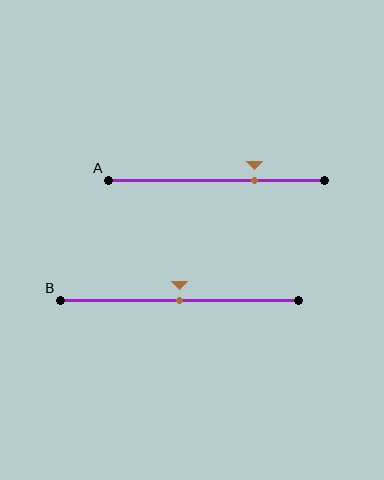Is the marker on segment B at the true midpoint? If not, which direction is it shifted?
Yes, the marker on segment B is at the true midpoint.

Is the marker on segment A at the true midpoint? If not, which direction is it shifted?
No, the marker on segment A is shifted to the right by about 18% of the segment length.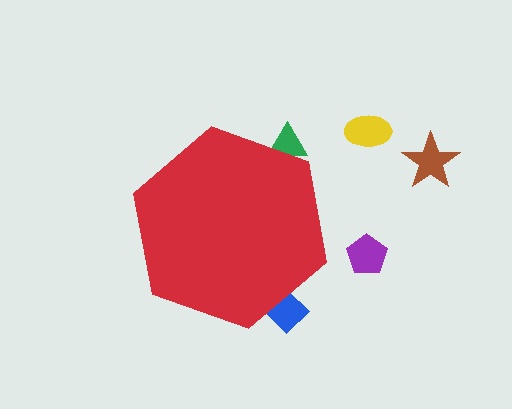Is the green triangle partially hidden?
Yes, the green triangle is partially hidden behind the red hexagon.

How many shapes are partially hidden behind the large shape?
2 shapes are partially hidden.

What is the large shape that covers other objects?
A red hexagon.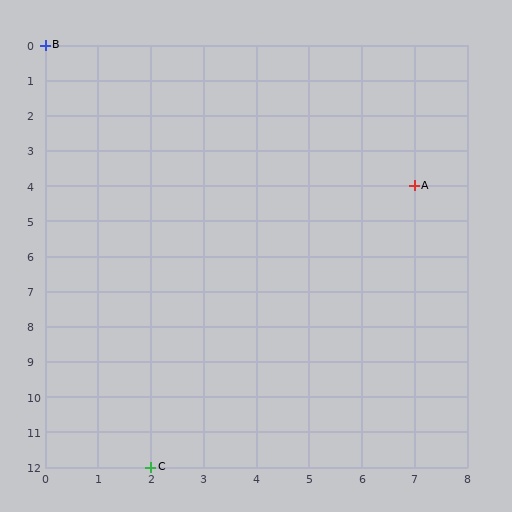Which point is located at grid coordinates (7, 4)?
Point A is at (7, 4).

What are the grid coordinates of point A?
Point A is at grid coordinates (7, 4).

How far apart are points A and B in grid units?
Points A and B are 7 columns and 4 rows apart (about 8.1 grid units diagonally).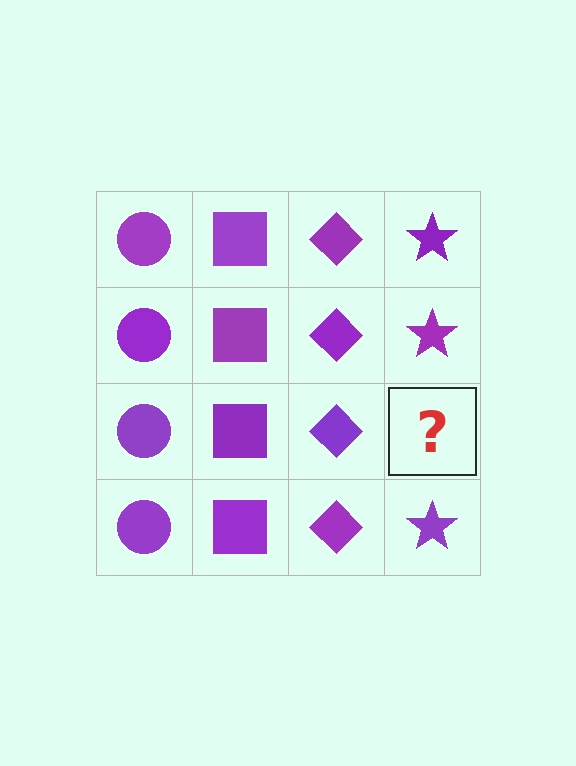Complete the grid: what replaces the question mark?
The question mark should be replaced with a purple star.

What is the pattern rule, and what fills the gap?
The rule is that each column has a consistent shape. The gap should be filled with a purple star.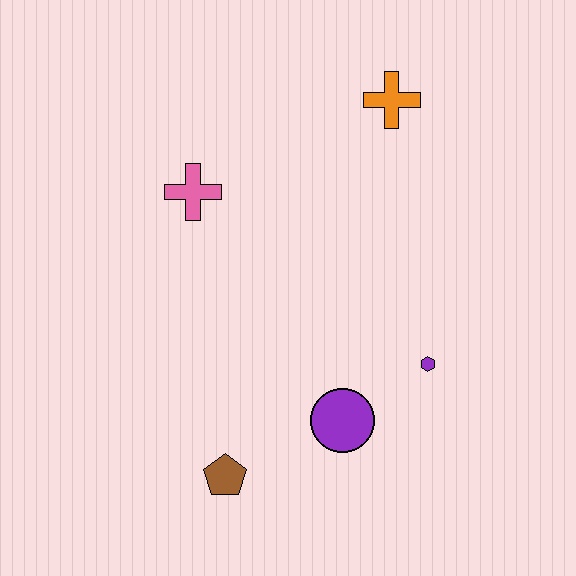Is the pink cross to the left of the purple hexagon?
Yes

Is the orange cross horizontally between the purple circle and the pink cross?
No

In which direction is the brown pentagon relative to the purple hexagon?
The brown pentagon is to the left of the purple hexagon.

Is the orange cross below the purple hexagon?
No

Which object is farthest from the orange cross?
The brown pentagon is farthest from the orange cross.